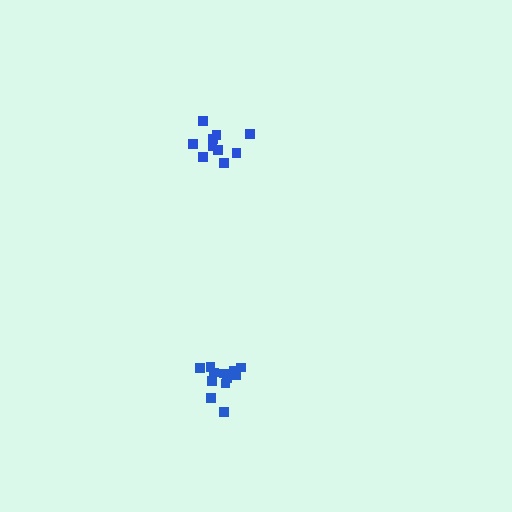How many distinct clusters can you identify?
There are 2 distinct clusters.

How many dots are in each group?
Group 1: 10 dots, Group 2: 12 dots (22 total).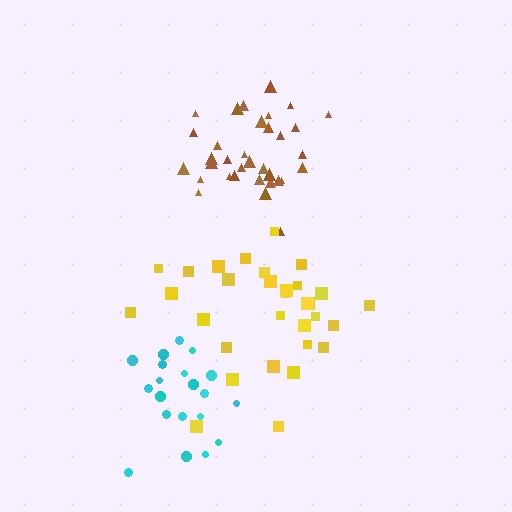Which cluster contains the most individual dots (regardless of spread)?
Brown (34).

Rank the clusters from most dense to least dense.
brown, cyan, yellow.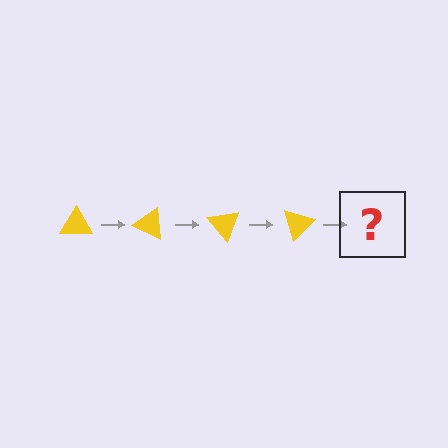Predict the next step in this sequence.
The next step is a yellow triangle rotated 100 degrees.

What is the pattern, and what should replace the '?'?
The pattern is that the triangle rotates 25 degrees each step. The '?' should be a yellow triangle rotated 100 degrees.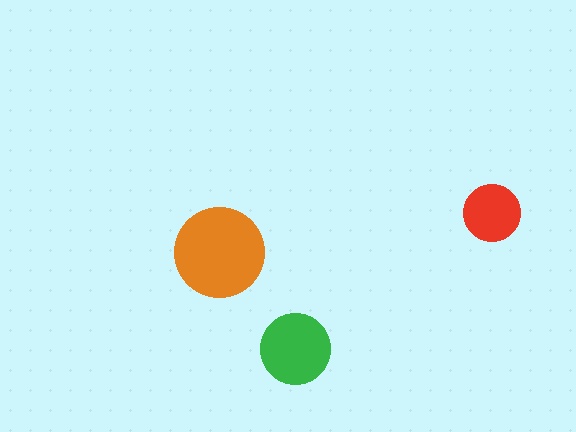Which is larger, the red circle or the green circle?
The green one.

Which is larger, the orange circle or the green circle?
The orange one.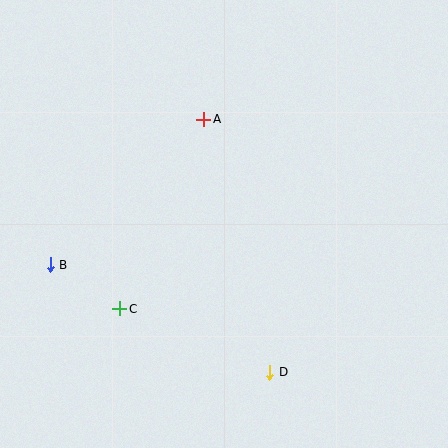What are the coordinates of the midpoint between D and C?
The midpoint between D and C is at (195, 341).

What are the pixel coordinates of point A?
Point A is at (204, 119).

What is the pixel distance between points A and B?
The distance between A and B is 211 pixels.